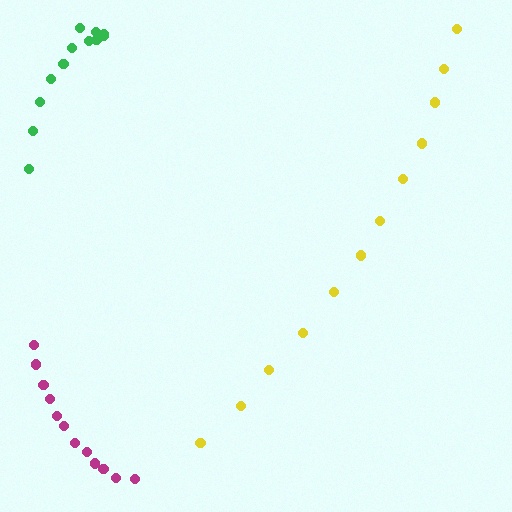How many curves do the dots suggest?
There are 3 distinct paths.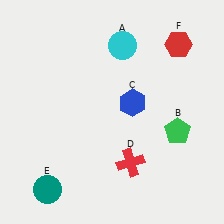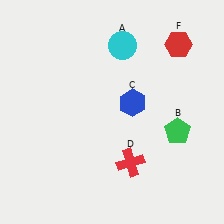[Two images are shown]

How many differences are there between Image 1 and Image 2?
There is 1 difference between the two images.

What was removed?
The teal circle (E) was removed in Image 2.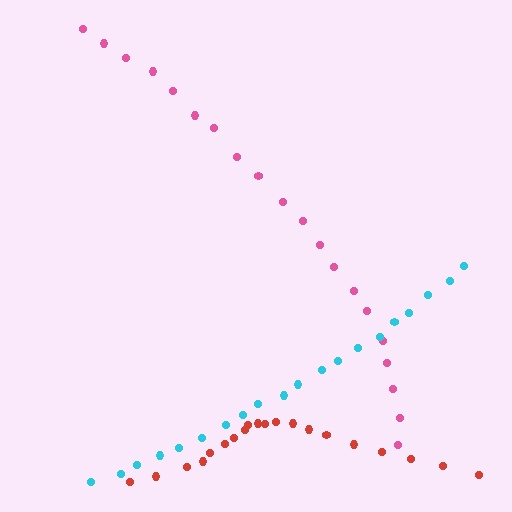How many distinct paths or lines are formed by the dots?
There are 3 distinct paths.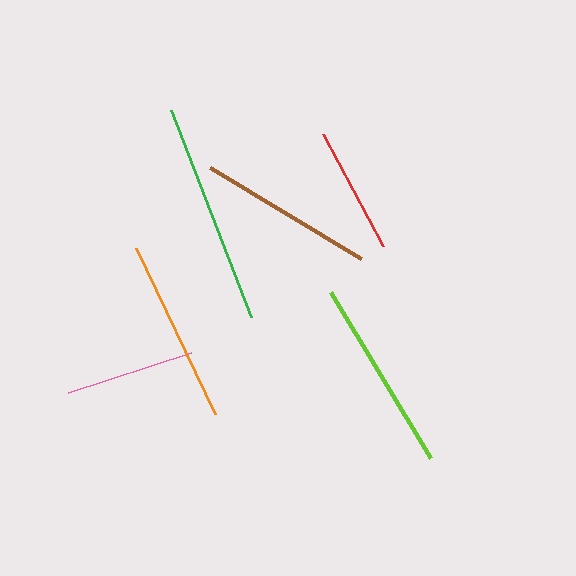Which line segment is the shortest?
The red line is the shortest at approximately 127 pixels.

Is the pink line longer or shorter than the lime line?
The lime line is longer than the pink line.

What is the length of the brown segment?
The brown segment is approximately 176 pixels long.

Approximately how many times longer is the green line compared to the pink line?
The green line is approximately 1.7 times the length of the pink line.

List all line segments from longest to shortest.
From longest to shortest: green, lime, orange, brown, pink, red.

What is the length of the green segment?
The green segment is approximately 223 pixels long.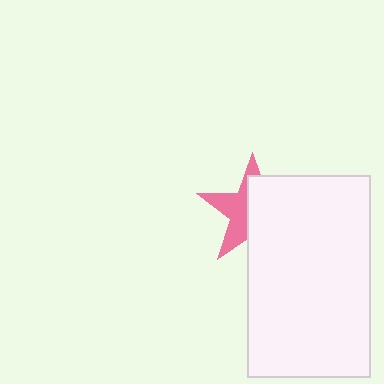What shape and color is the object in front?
The object in front is a white rectangle.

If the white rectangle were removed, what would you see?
You would see the complete pink star.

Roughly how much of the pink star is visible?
A small part of it is visible (roughly 45%).